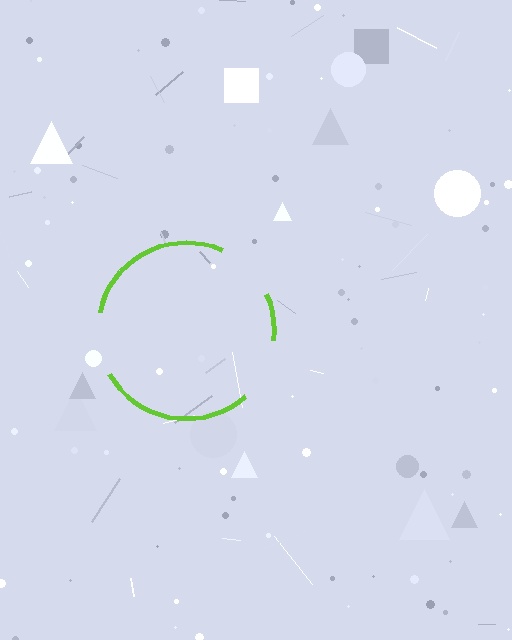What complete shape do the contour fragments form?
The contour fragments form a circle.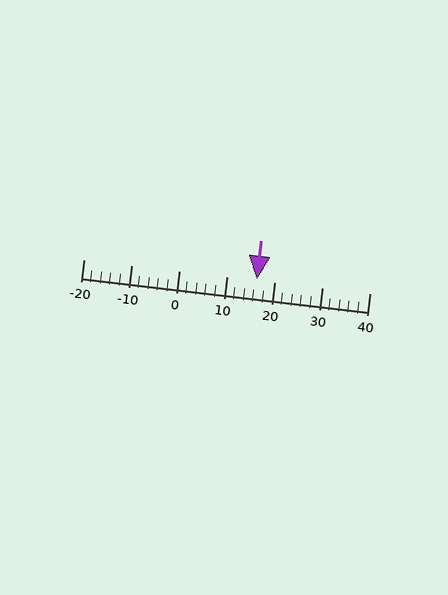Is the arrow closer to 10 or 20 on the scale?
The arrow is closer to 20.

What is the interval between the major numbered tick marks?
The major tick marks are spaced 10 units apart.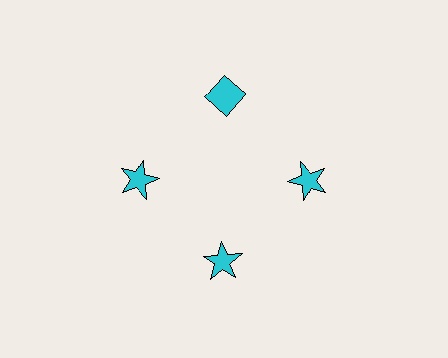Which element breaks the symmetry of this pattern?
The cyan diamond at roughly the 12 o'clock position breaks the symmetry. All other shapes are cyan stars.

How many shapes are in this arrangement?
There are 4 shapes arranged in a ring pattern.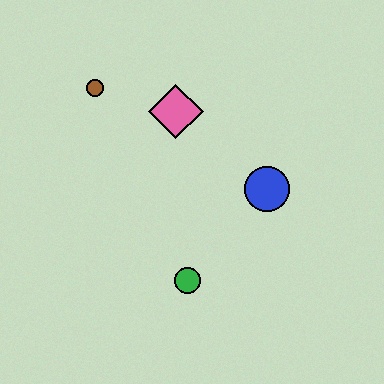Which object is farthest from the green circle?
The brown circle is farthest from the green circle.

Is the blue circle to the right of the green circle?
Yes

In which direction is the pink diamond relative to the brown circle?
The pink diamond is to the right of the brown circle.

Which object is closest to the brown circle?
The pink diamond is closest to the brown circle.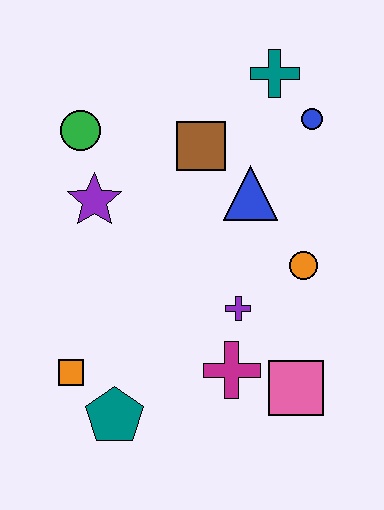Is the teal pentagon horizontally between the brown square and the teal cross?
No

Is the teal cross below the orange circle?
No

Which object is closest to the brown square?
The blue triangle is closest to the brown square.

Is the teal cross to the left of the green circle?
No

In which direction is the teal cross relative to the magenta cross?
The teal cross is above the magenta cross.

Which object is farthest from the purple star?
The pink square is farthest from the purple star.